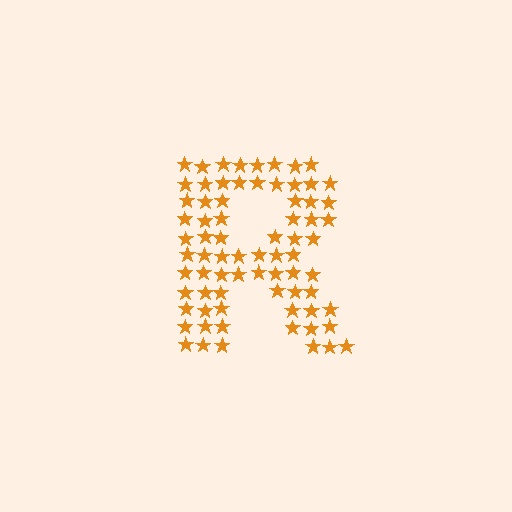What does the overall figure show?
The overall figure shows the letter R.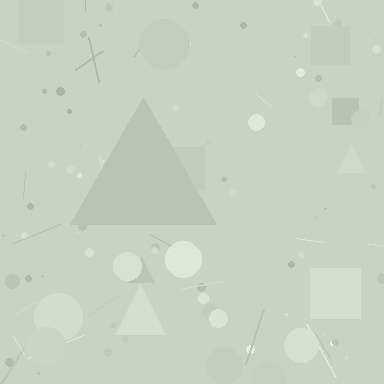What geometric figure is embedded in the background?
A triangle is embedded in the background.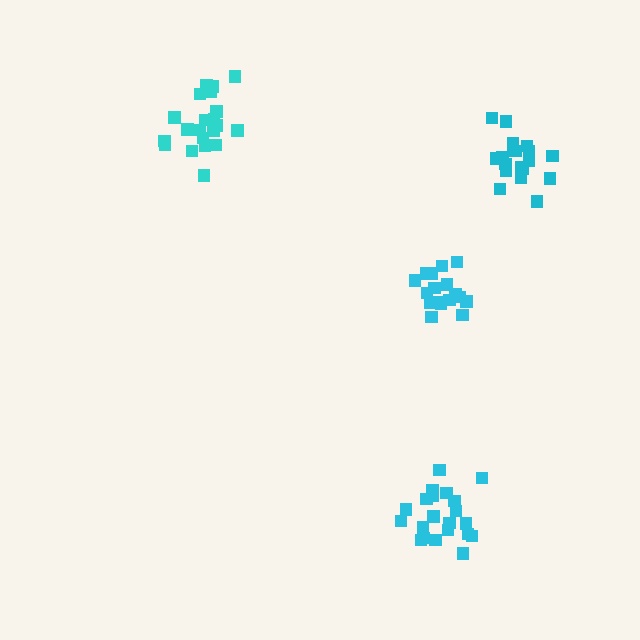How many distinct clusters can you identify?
There are 4 distinct clusters.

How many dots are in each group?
Group 1: 17 dots, Group 2: 21 dots, Group 3: 21 dots, Group 4: 19 dots (78 total).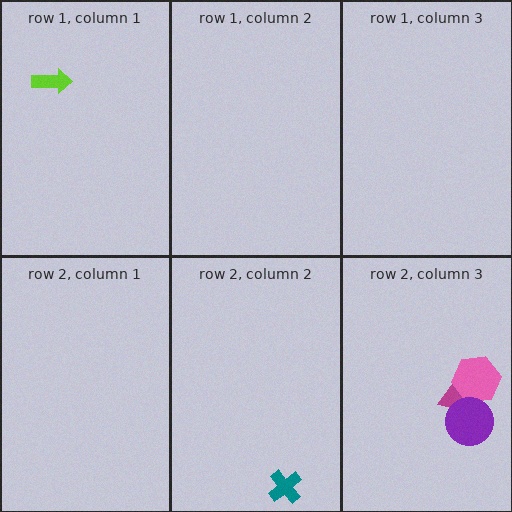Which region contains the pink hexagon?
The row 2, column 3 region.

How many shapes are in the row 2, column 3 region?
3.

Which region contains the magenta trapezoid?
The row 2, column 3 region.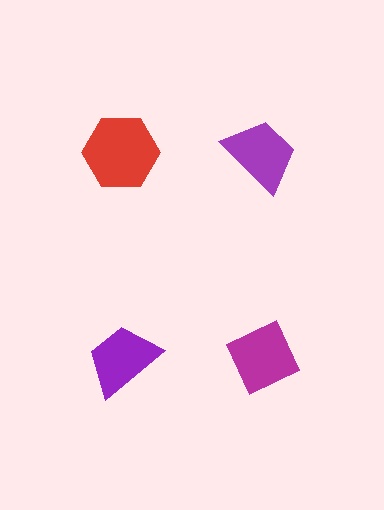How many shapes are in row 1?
2 shapes.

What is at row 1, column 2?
A purple trapezoid.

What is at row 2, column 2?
A magenta diamond.